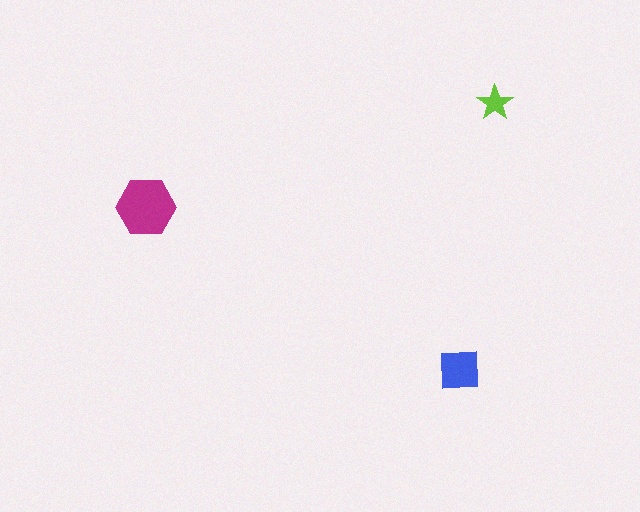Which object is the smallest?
The lime star.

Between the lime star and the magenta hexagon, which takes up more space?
The magenta hexagon.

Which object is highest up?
The lime star is topmost.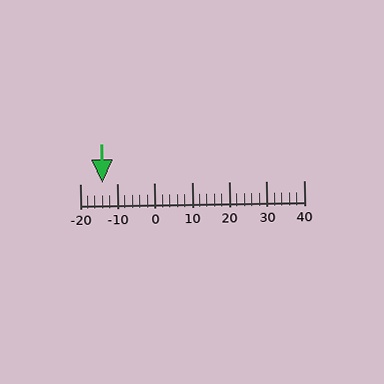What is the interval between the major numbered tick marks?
The major tick marks are spaced 10 units apart.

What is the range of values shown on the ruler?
The ruler shows values from -20 to 40.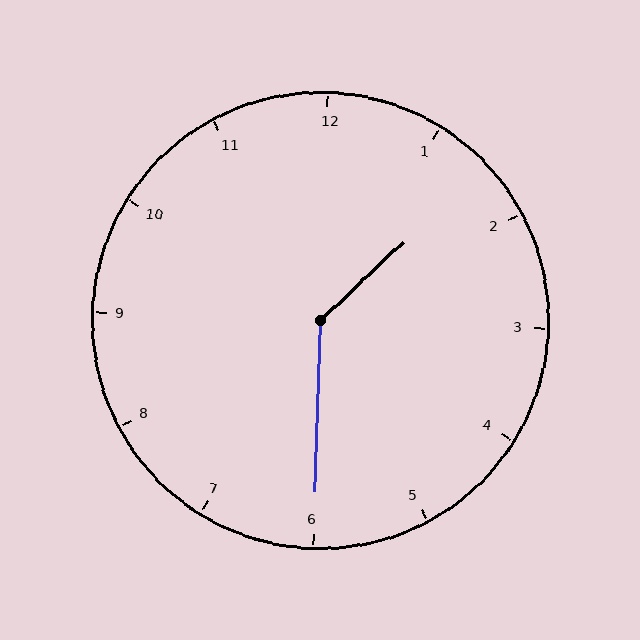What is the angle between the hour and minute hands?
Approximately 135 degrees.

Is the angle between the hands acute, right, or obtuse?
It is obtuse.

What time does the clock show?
1:30.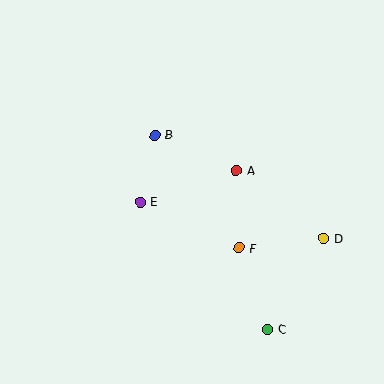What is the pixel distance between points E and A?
The distance between E and A is 101 pixels.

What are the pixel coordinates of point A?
Point A is at (236, 170).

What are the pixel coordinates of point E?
Point E is at (140, 202).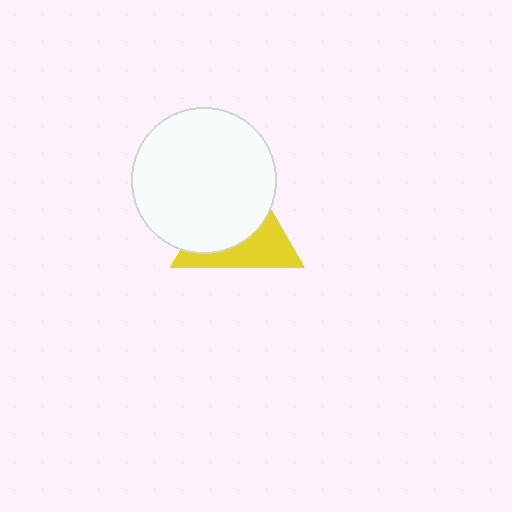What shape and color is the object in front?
The object in front is a white circle.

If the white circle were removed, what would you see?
You would see the complete yellow triangle.